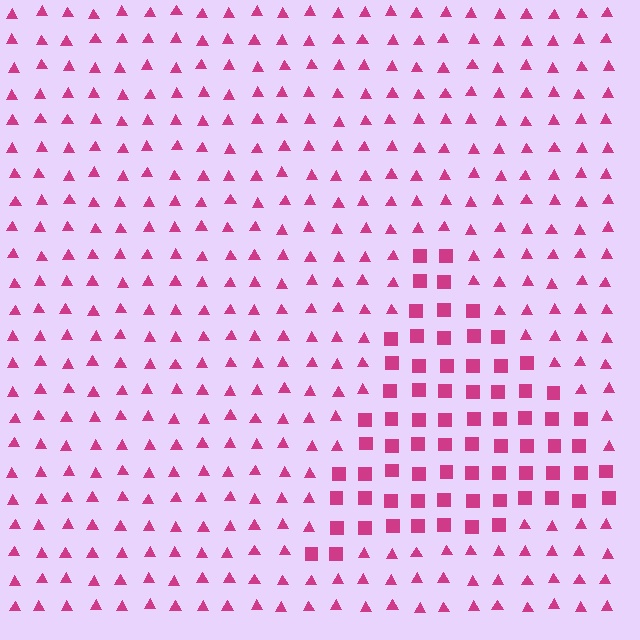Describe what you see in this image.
The image is filled with small magenta elements arranged in a uniform grid. A triangle-shaped region contains squares, while the surrounding area contains triangles. The boundary is defined purely by the change in element shape.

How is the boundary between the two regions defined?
The boundary is defined by a change in element shape: squares inside vs. triangles outside. All elements share the same color and spacing.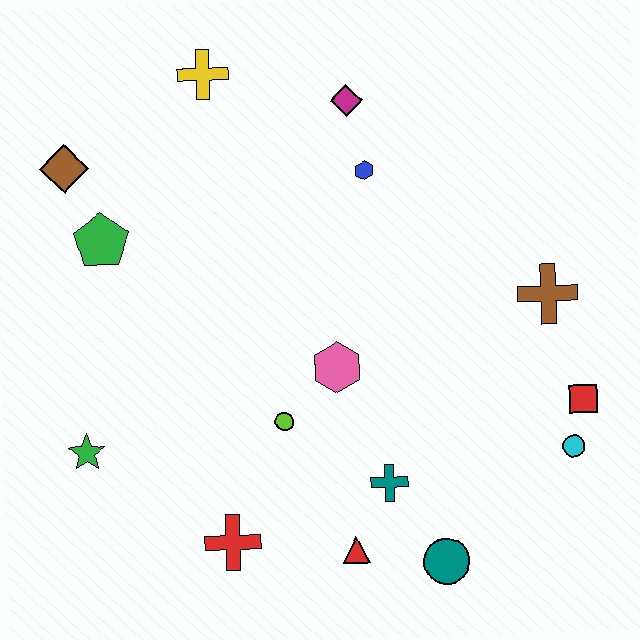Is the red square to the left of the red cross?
No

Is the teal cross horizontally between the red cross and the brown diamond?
No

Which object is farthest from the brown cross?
The brown diamond is farthest from the brown cross.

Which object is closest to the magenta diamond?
The blue hexagon is closest to the magenta diamond.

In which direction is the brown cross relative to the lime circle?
The brown cross is to the right of the lime circle.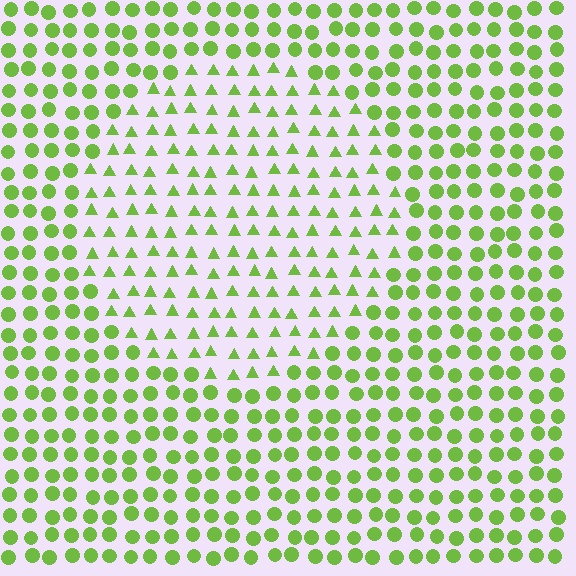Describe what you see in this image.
The image is filled with small lime elements arranged in a uniform grid. A circle-shaped region contains triangles, while the surrounding area contains circles. The boundary is defined purely by the change in element shape.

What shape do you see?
I see a circle.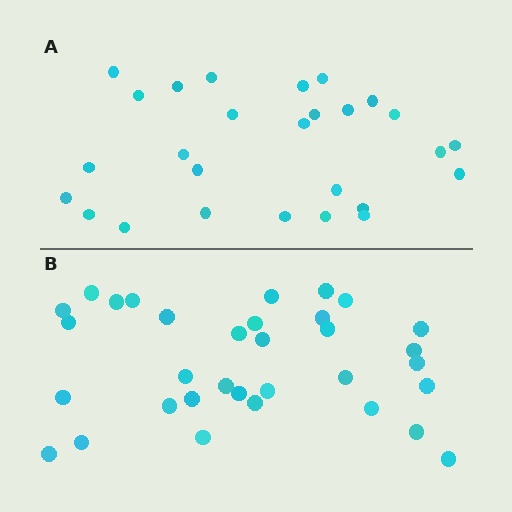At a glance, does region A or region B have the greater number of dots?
Region B (the bottom region) has more dots.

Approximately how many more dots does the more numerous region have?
Region B has about 6 more dots than region A.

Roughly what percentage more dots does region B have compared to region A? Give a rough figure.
About 20% more.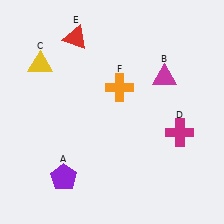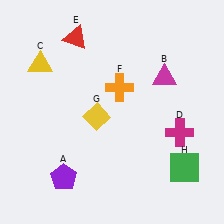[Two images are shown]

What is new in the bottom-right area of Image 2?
A green square (H) was added in the bottom-right area of Image 2.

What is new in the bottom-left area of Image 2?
A yellow diamond (G) was added in the bottom-left area of Image 2.